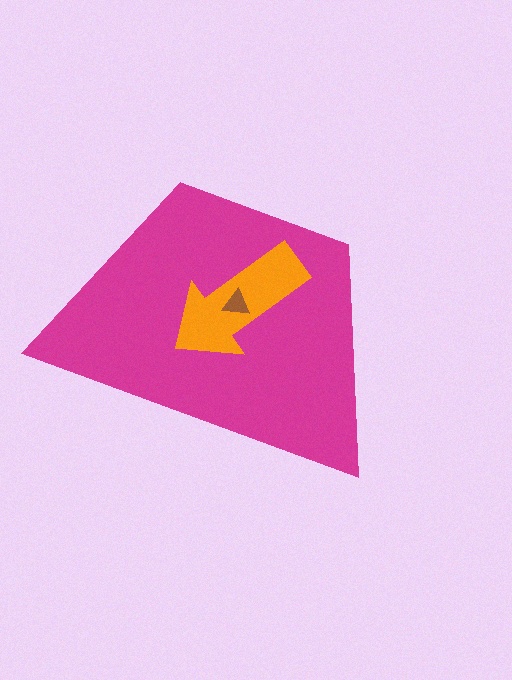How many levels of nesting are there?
3.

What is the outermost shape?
The magenta trapezoid.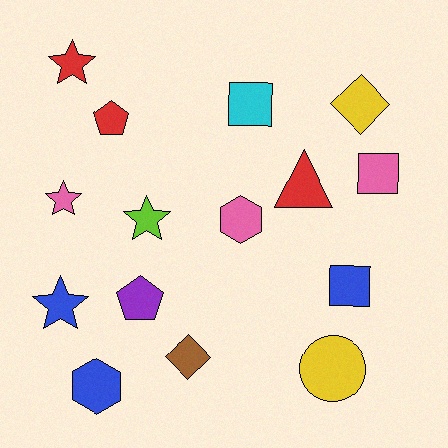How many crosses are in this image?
There are no crosses.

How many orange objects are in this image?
There are no orange objects.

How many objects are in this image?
There are 15 objects.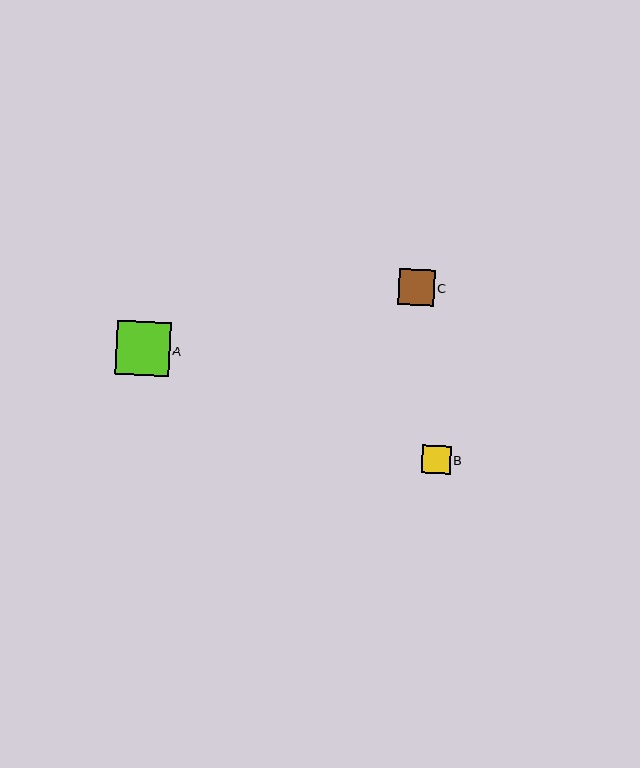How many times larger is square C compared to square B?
Square C is approximately 1.2 times the size of square B.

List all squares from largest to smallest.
From largest to smallest: A, C, B.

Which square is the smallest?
Square B is the smallest with a size of approximately 29 pixels.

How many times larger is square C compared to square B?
Square C is approximately 1.2 times the size of square B.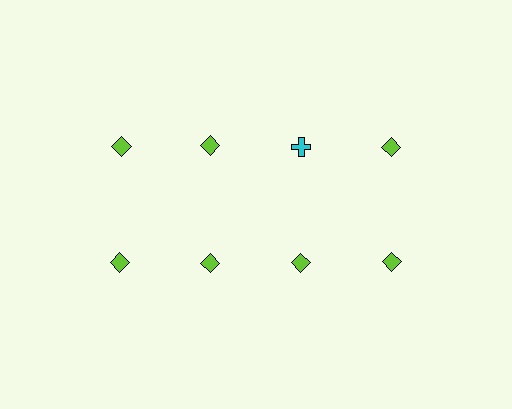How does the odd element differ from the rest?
It differs in both color (cyan instead of lime) and shape (cross instead of diamond).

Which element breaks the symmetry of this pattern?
The cyan cross in the top row, center column breaks the symmetry. All other shapes are lime diamonds.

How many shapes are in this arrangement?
There are 8 shapes arranged in a grid pattern.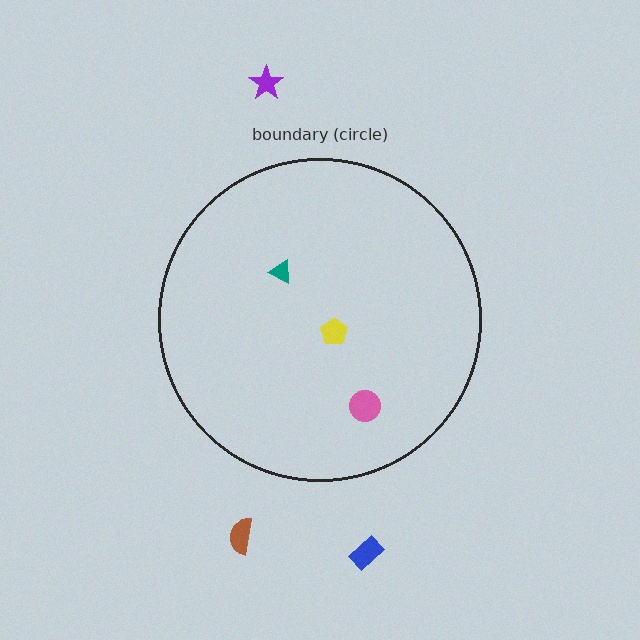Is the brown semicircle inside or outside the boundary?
Outside.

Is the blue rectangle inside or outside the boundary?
Outside.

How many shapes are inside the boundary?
3 inside, 3 outside.